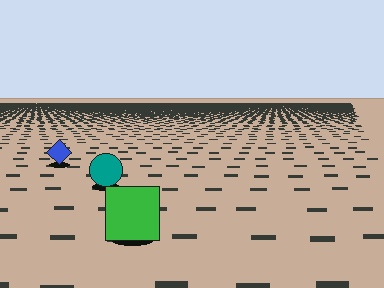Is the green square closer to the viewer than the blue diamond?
Yes. The green square is closer — you can tell from the texture gradient: the ground texture is coarser near it.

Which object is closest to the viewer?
The green square is closest. The texture marks near it are larger and more spread out.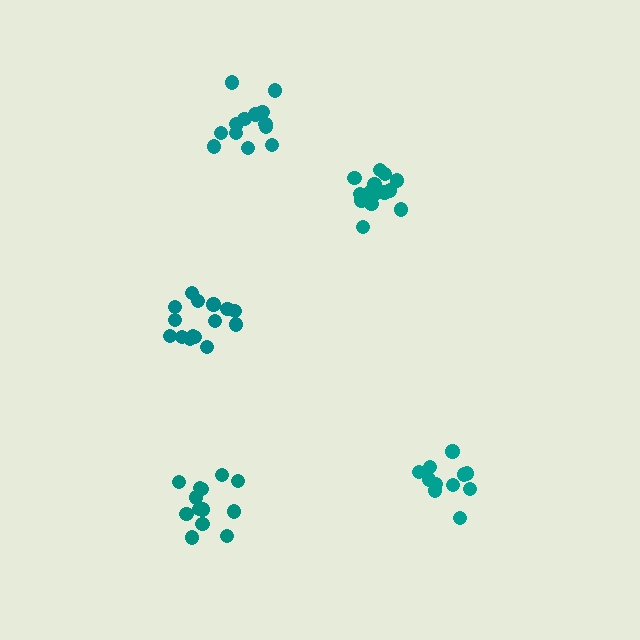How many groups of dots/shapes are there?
There are 5 groups.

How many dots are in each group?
Group 1: 15 dots, Group 2: 13 dots, Group 3: 14 dots, Group 4: 11 dots, Group 5: 13 dots (66 total).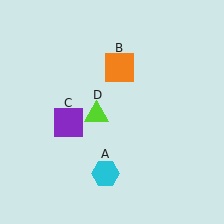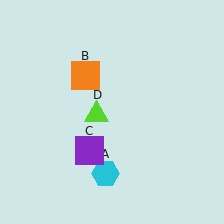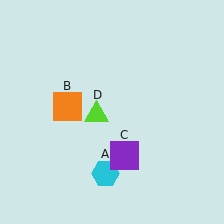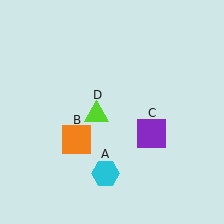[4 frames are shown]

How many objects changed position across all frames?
2 objects changed position: orange square (object B), purple square (object C).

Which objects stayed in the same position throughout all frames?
Cyan hexagon (object A) and lime triangle (object D) remained stationary.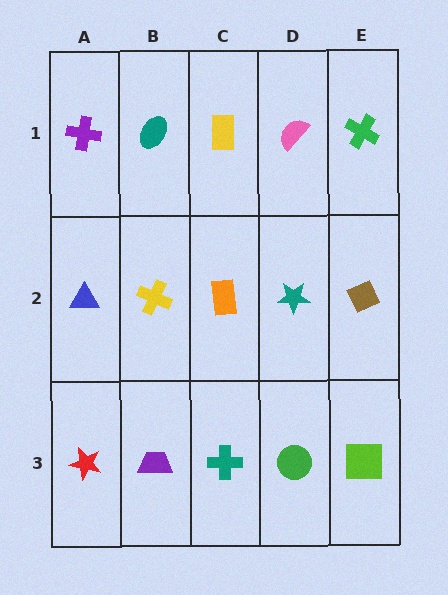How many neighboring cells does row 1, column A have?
2.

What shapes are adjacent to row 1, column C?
An orange rectangle (row 2, column C), a teal ellipse (row 1, column B), a pink semicircle (row 1, column D).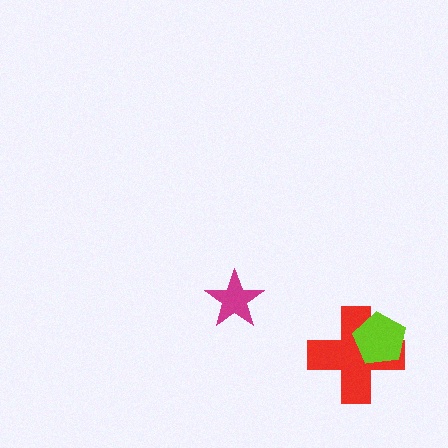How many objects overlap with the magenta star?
0 objects overlap with the magenta star.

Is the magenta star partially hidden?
No, no other shape covers it.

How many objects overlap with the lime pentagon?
1 object overlaps with the lime pentagon.